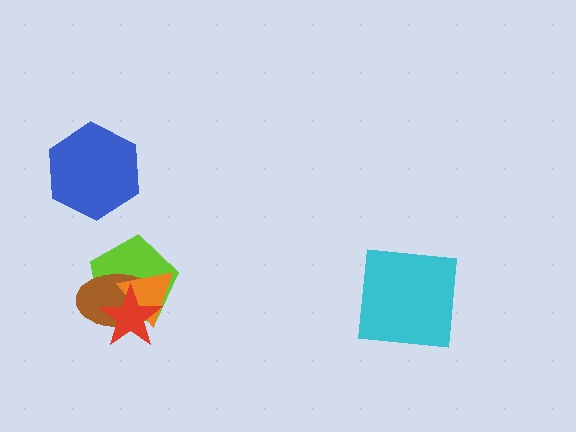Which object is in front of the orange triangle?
The red star is in front of the orange triangle.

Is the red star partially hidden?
No, no other shape covers it.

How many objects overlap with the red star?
3 objects overlap with the red star.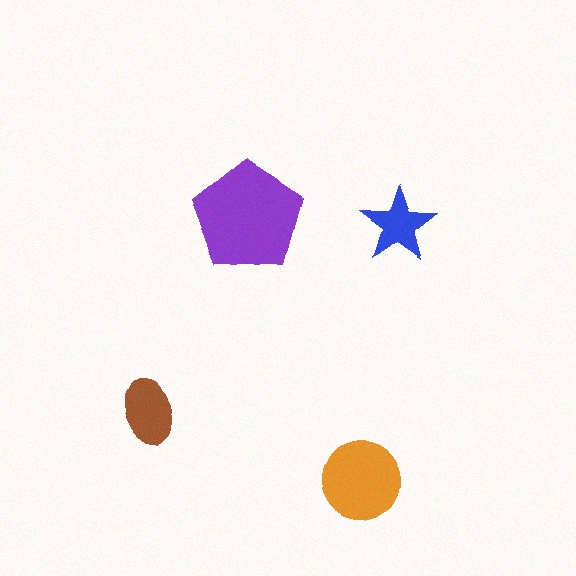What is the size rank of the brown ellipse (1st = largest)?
3rd.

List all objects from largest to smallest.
The purple pentagon, the orange circle, the brown ellipse, the blue star.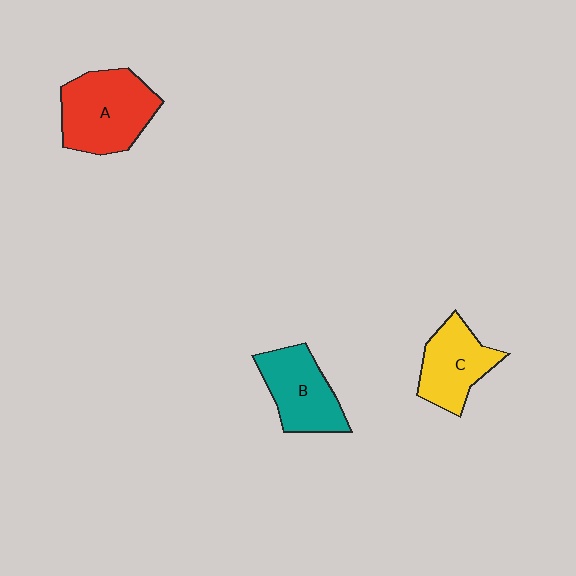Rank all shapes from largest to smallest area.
From largest to smallest: A (red), B (teal), C (yellow).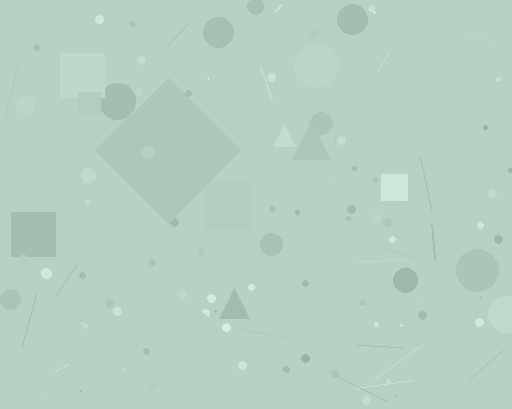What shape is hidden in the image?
A diamond is hidden in the image.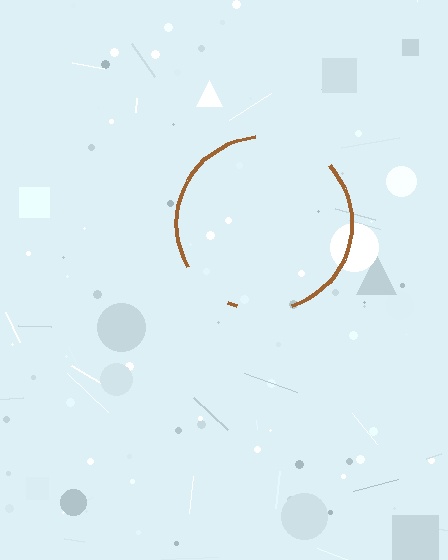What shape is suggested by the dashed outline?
The dashed outline suggests a circle.